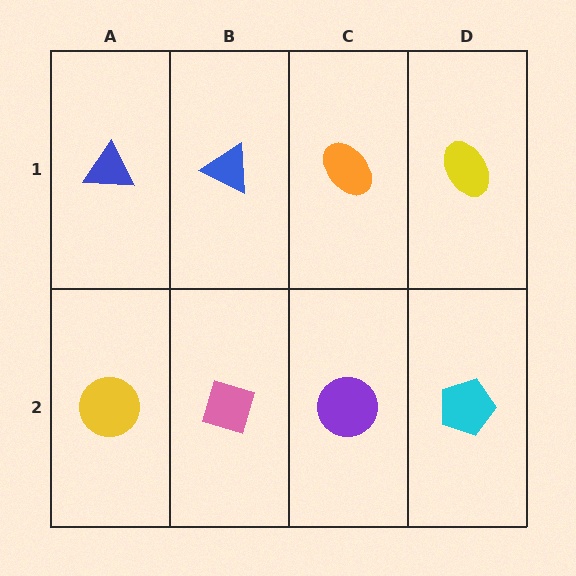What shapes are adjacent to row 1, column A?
A yellow circle (row 2, column A), a blue triangle (row 1, column B).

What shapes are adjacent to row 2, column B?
A blue triangle (row 1, column B), a yellow circle (row 2, column A), a purple circle (row 2, column C).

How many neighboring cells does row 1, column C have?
3.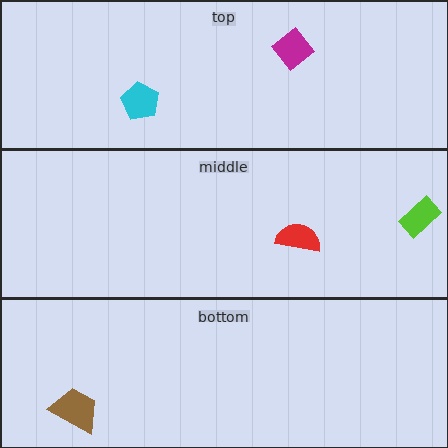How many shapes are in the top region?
2.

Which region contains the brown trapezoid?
The bottom region.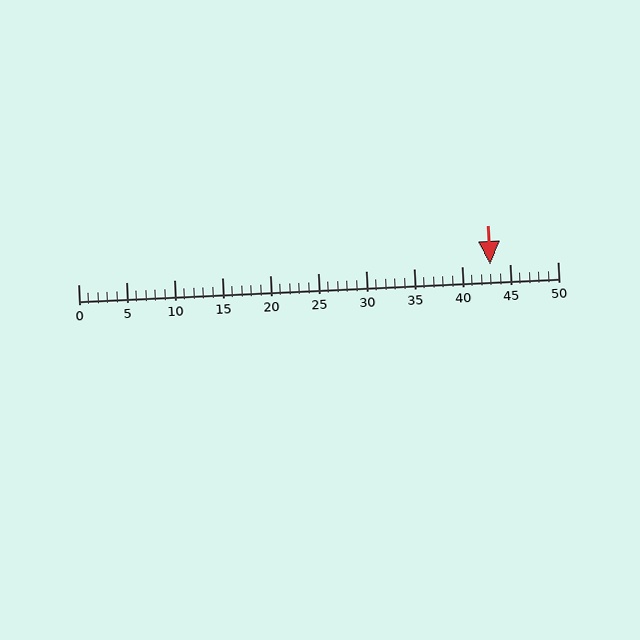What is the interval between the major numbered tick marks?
The major tick marks are spaced 5 units apart.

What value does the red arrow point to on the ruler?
The red arrow points to approximately 43.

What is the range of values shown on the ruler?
The ruler shows values from 0 to 50.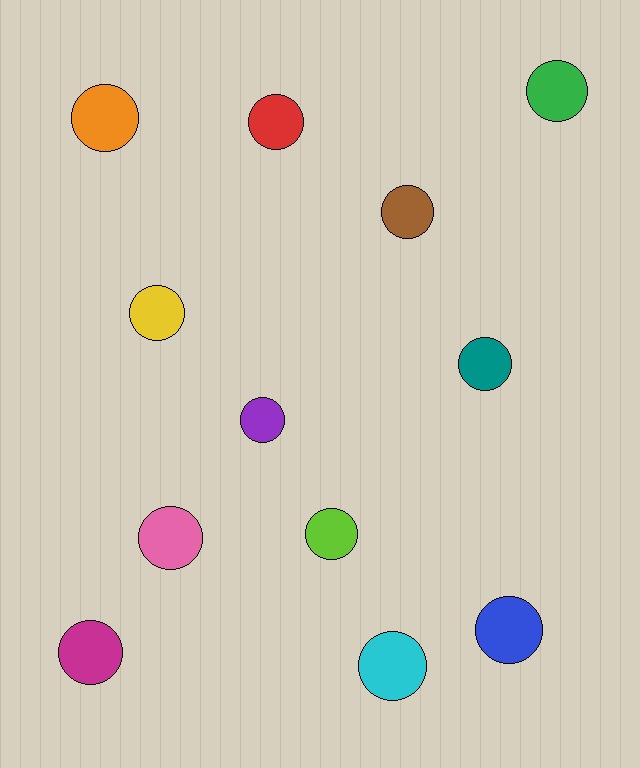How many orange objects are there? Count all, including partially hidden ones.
There is 1 orange object.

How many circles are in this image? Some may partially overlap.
There are 12 circles.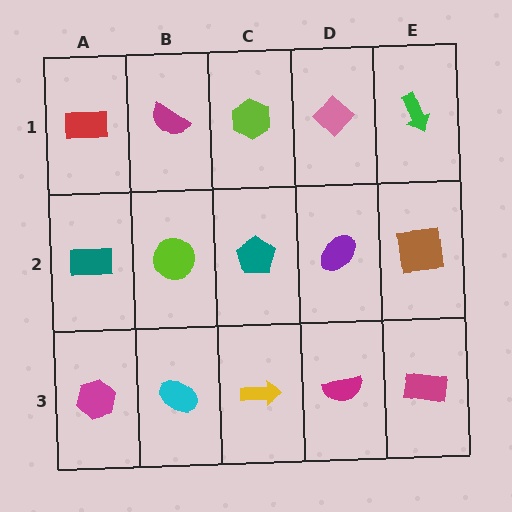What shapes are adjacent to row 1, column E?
A brown square (row 2, column E), a pink diamond (row 1, column D).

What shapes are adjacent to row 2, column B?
A magenta semicircle (row 1, column B), a cyan ellipse (row 3, column B), a teal rectangle (row 2, column A), a teal pentagon (row 2, column C).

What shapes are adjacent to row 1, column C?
A teal pentagon (row 2, column C), a magenta semicircle (row 1, column B), a pink diamond (row 1, column D).